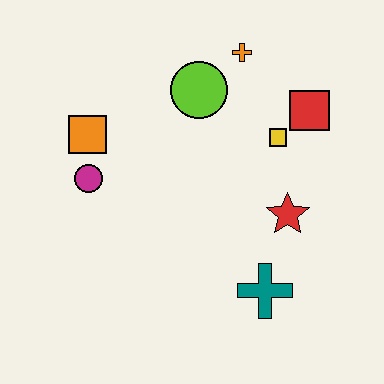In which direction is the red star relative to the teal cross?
The red star is above the teal cross.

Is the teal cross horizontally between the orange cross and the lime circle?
No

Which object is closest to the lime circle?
The orange cross is closest to the lime circle.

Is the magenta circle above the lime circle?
No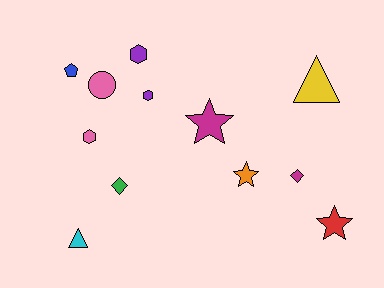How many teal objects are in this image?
There are no teal objects.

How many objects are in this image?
There are 12 objects.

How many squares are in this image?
There are no squares.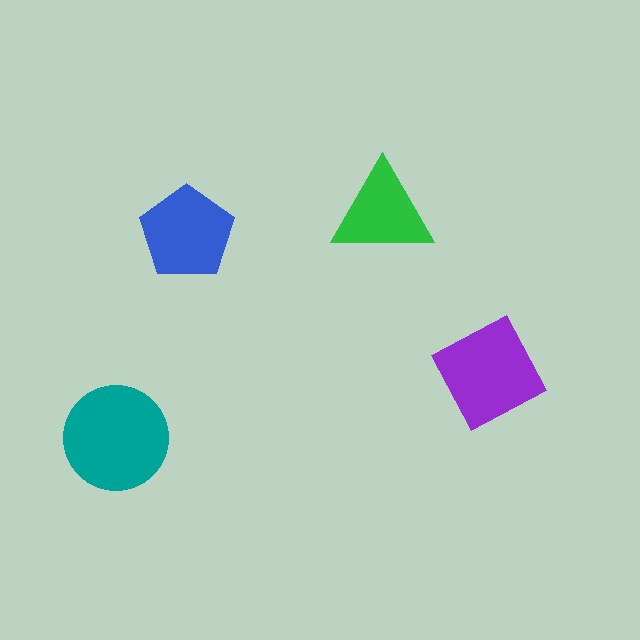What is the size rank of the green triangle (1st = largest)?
4th.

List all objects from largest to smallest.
The teal circle, the purple diamond, the blue pentagon, the green triangle.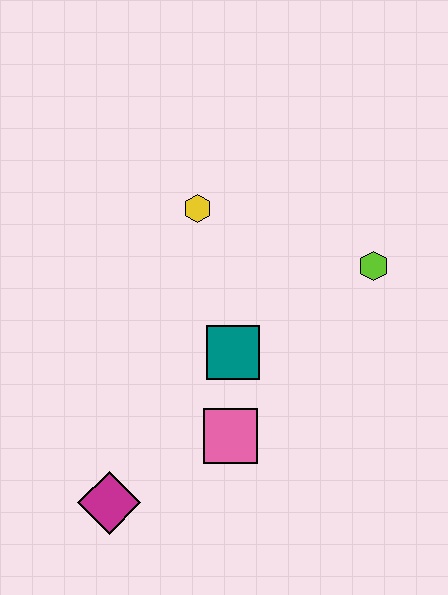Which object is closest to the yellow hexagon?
The teal square is closest to the yellow hexagon.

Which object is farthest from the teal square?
The magenta diamond is farthest from the teal square.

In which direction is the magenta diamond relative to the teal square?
The magenta diamond is below the teal square.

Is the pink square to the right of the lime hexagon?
No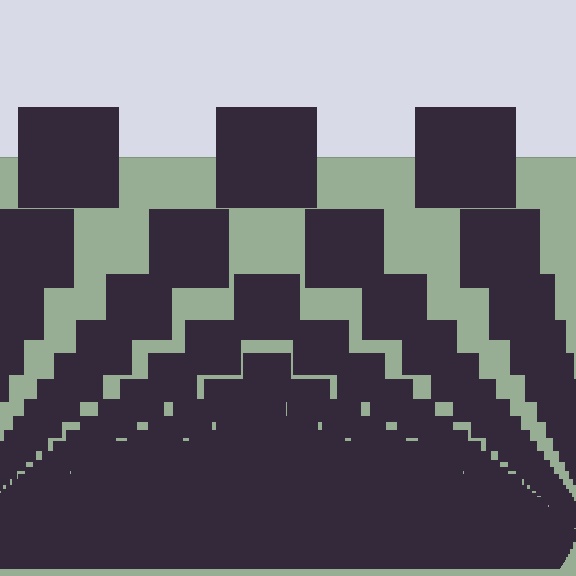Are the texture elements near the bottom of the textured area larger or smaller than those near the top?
Smaller. The gradient is inverted — elements near the bottom are smaller and denser.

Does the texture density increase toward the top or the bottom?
Density increases toward the bottom.